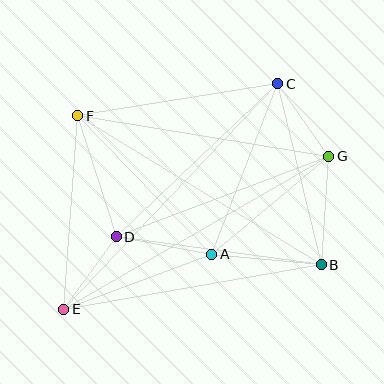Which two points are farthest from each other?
Points C and E are farthest from each other.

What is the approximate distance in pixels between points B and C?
The distance between B and C is approximately 186 pixels.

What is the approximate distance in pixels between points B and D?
The distance between B and D is approximately 207 pixels.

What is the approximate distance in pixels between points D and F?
The distance between D and F is approximately 127 pixels.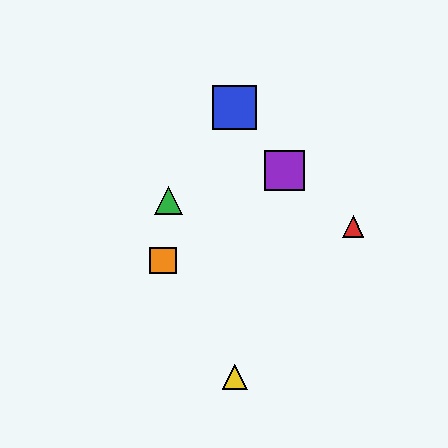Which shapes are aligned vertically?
The blue square, the yellow triangle are aligned vertically.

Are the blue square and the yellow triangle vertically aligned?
Yes, both are at x≈235.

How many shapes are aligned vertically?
2 shapes (the blue square, the yellow triangle) are aligned vertically.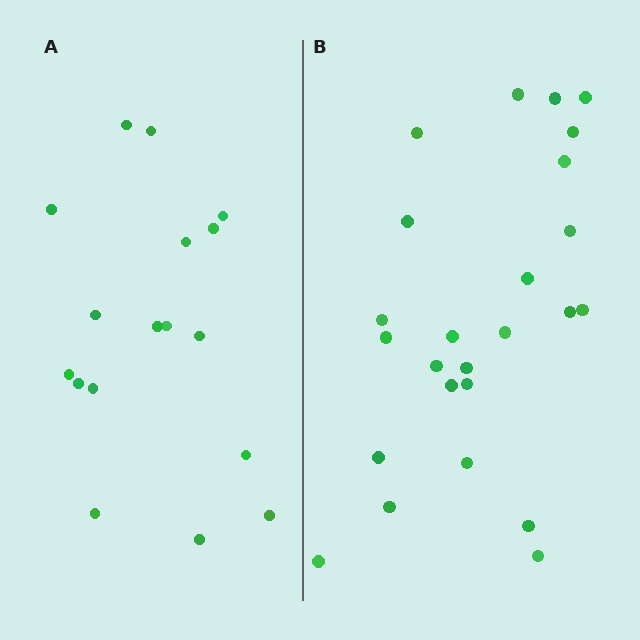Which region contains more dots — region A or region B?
Region B (the right region) has more dots.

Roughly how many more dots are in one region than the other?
Region B has roughly 8 or so more dots than region A.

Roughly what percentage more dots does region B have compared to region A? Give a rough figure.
About 45% more.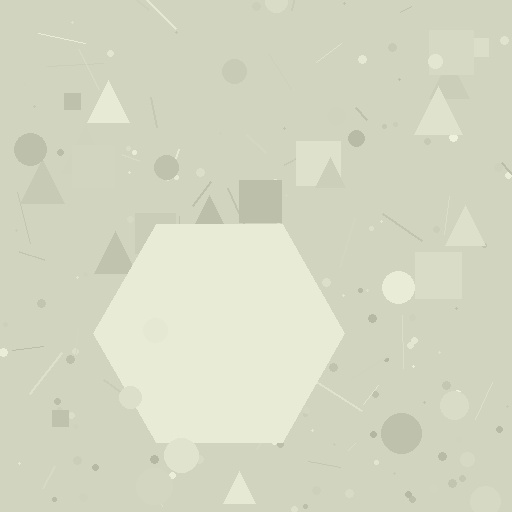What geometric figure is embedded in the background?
A hexagon is embedded in the background.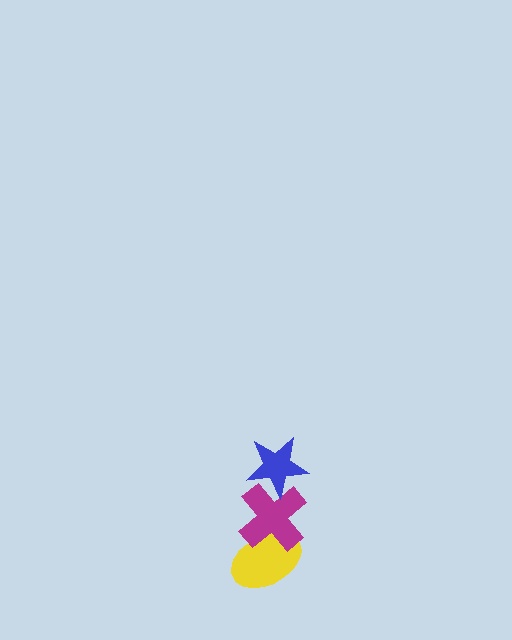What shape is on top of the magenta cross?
The blue star is on top of the magenta cross.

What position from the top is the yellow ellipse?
The yellow ellipse is 3rd from the top.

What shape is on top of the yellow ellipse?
The magenta cross is on top of the yellow ellipse.